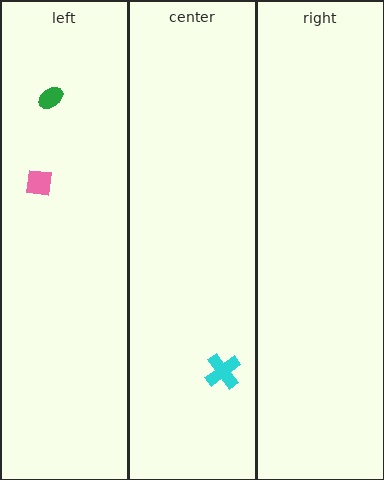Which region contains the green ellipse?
The left region.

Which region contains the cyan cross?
The center region.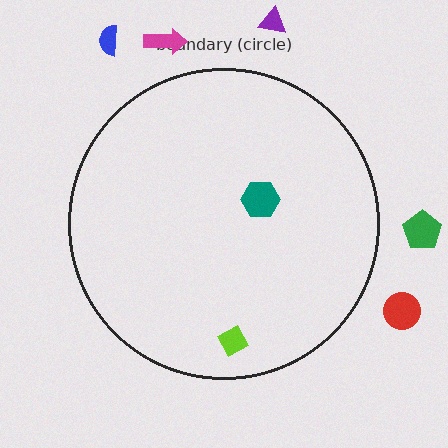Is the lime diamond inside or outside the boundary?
Inside.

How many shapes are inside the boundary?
2 inside, 5 outside.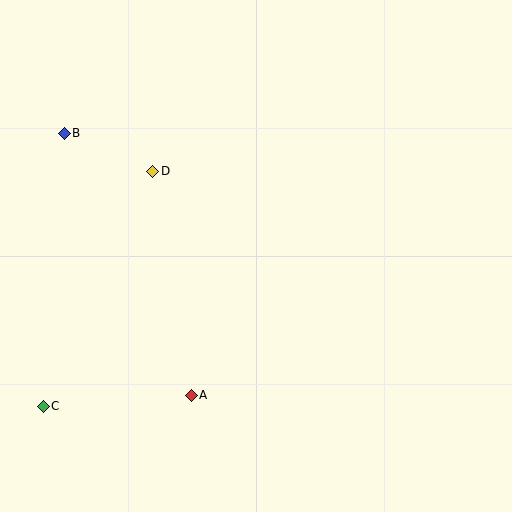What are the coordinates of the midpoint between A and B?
The midpoint between A and B is at (128, 264).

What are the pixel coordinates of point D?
Point D is at (153, 171).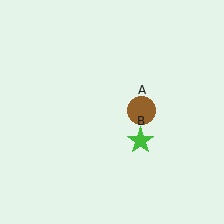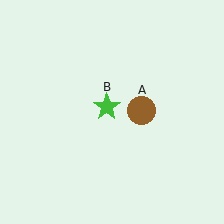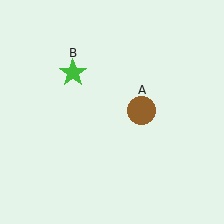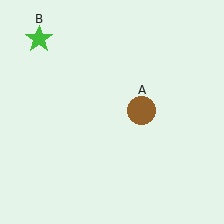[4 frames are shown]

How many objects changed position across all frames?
1 object changed position: green star (object B).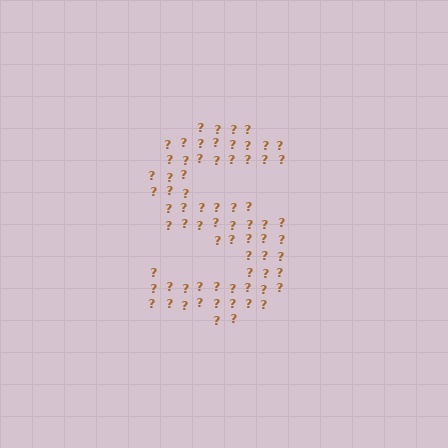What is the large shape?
The large shape is the letter S.